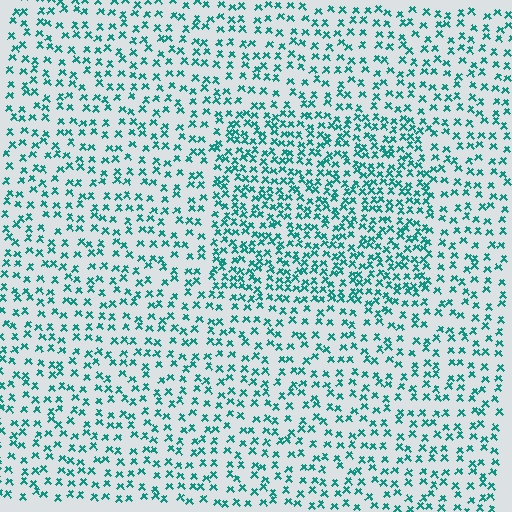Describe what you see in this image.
The image contains small teal elements arranged at two different densities. A rectangle-shaped region is visible where the elements are more densely packed than the surrounding area.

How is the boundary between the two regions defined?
The boundary is defined by a change in element density (approximately 1.7x ratio). All elements are the same color, size, and shape.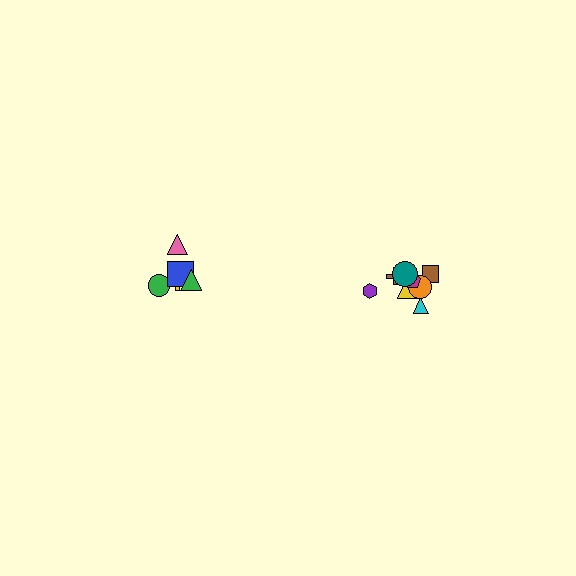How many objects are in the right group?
There are 8 objects.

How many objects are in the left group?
There are 5 objects.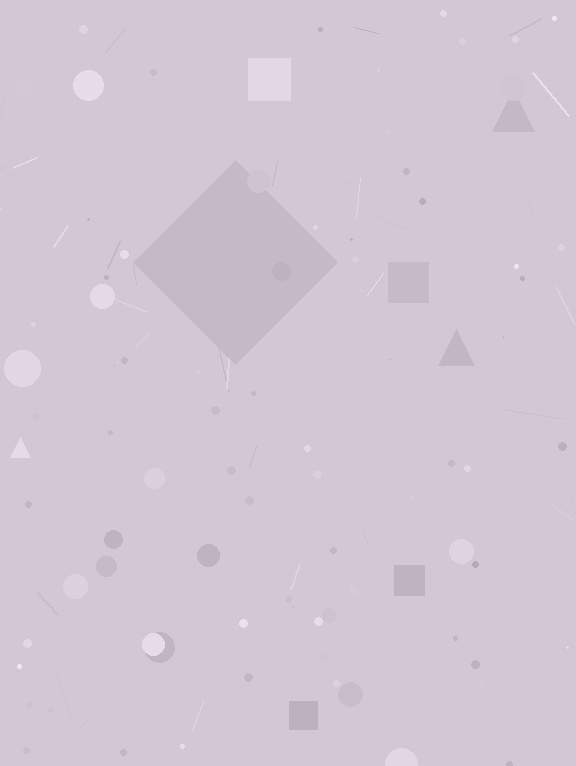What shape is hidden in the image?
A diamond is hidden in the image.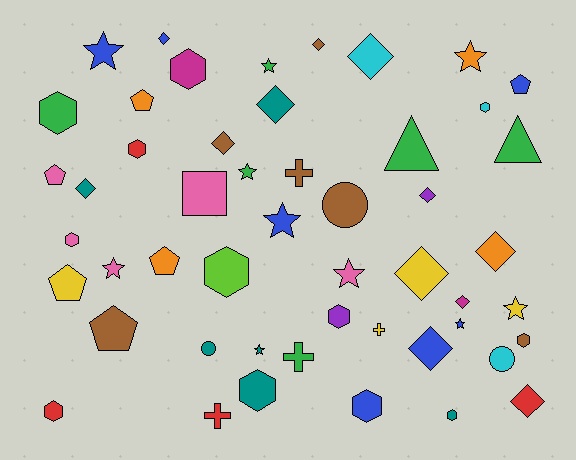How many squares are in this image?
There is 1 square.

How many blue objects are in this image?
There are 7 blue objects.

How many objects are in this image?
There are 50 objects.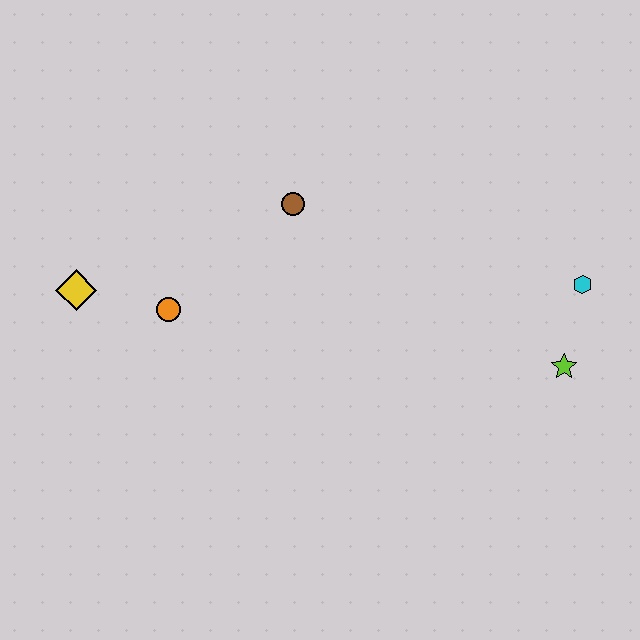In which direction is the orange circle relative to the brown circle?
The orange circle is to the left of the brown circle.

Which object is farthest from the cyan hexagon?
The yellow diamond is farthest from the cyan hexagon.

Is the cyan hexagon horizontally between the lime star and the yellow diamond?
No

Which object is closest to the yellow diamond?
The orange circle is closest to the yellow diamond.